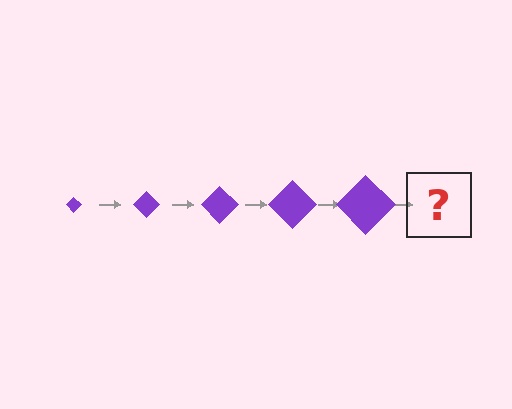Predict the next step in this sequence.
The next step is a purple diamond, larger than the previous one.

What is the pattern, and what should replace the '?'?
The pattern is that the diamond gets progressively larger each step. The '?' should be a purple diamond, larger than the previous one.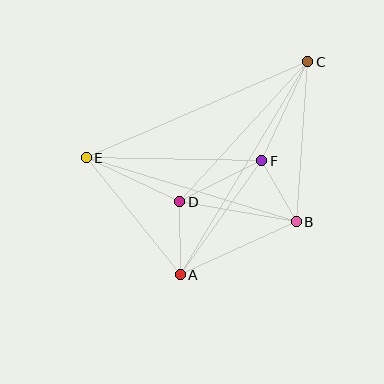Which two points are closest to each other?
Points B and F are closest to each other.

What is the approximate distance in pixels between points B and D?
The distance between B and D is approximately 118 pixels.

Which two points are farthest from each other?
Points A and C are farthest from each other.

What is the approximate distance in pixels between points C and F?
The distance between C and F is approximately 109 pixels.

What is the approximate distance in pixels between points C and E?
The distance between C and E is approximately 241 pixels.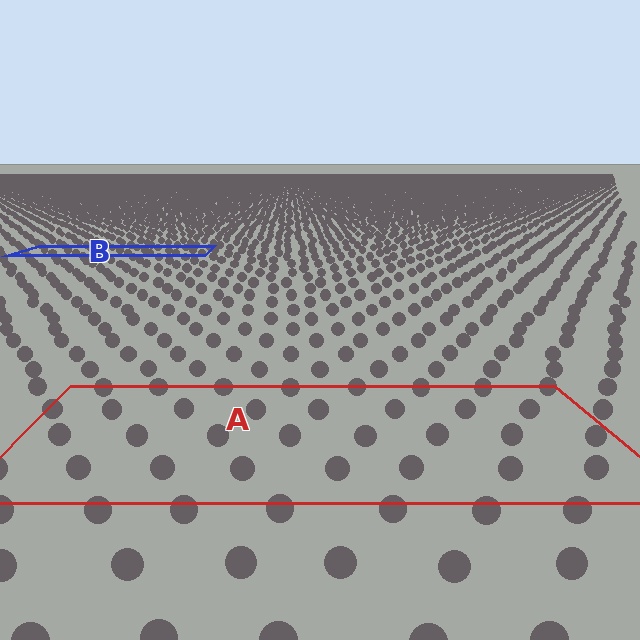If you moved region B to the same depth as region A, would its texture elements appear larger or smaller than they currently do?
They would appear larger. At a closer depth, the same texture elements are projected at a bigger on-screen size.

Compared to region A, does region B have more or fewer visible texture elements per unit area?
Region B has more texture elements per unit area — they are packed more densely because it is farther away.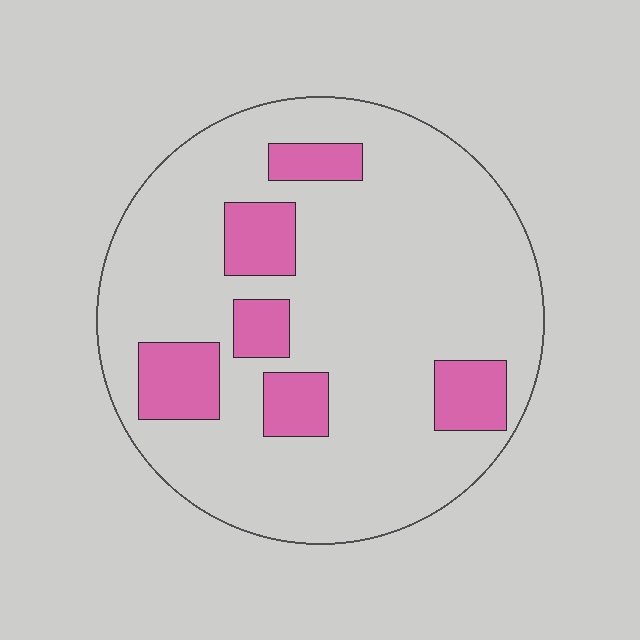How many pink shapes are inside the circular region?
6.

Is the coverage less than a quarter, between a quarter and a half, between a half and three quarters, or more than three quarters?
Less than a quarter.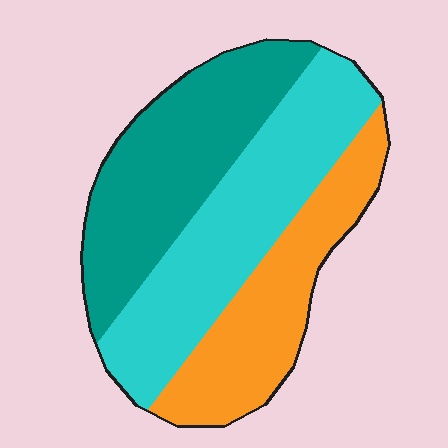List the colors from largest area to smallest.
From largest to smallest: cyan, teal, orange.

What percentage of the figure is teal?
Teal takes up about one third (1/3) of the figure.